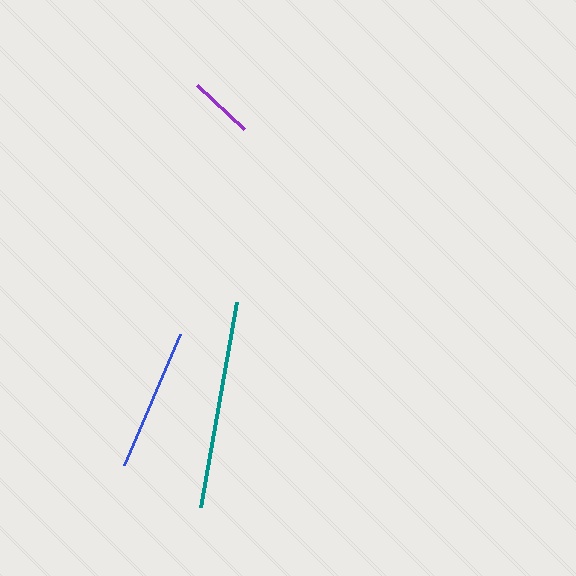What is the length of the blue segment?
The blue segment is approximately 143 pixels long.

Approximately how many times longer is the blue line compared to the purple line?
The blue line is approximately 2.3 times the length of the purple line.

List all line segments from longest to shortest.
From longest to shortest: teal, blue, purple.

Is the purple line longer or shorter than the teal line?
The teal line is longer than the purple line.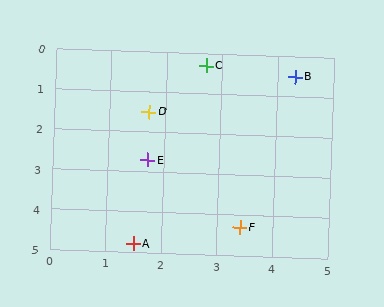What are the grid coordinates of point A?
Point A is at approximately (1.5, 4.8).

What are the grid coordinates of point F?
Point F is at approximately (3.4, 4.3).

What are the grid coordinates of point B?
Point B is at approximately (4.3, 0.5).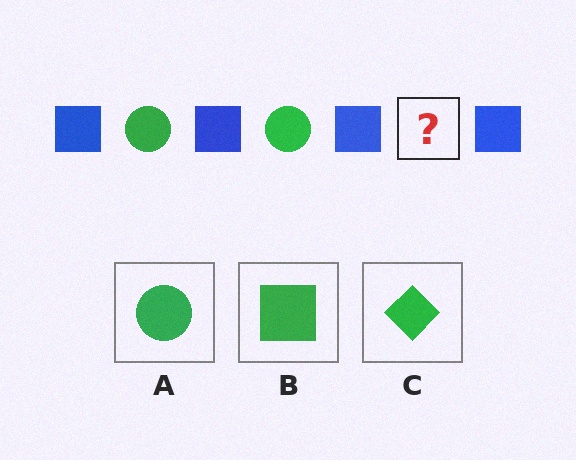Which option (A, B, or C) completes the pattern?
A.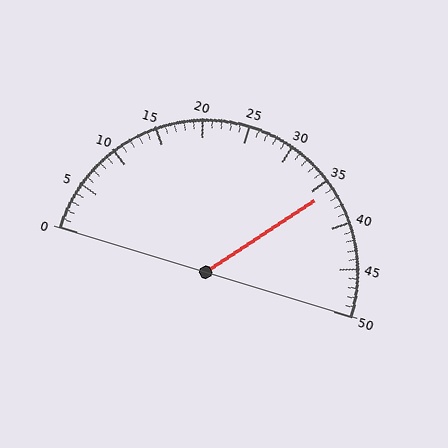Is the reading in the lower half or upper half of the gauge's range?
The reading is in the upper half of the range (0 to 50).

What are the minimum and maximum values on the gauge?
The gauge ranges from 0 to 50.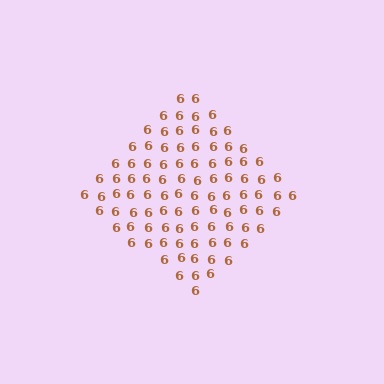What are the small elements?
The small elements are digit 6's.